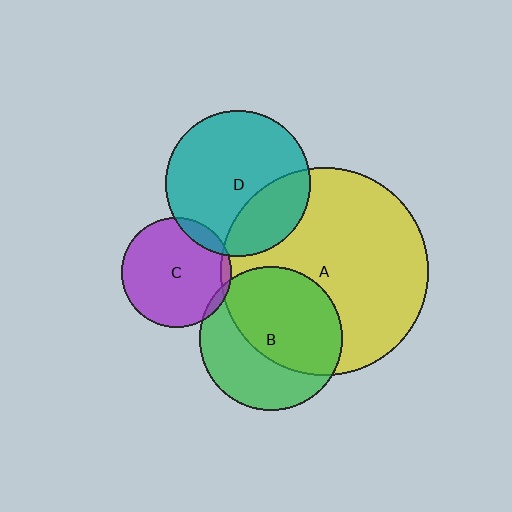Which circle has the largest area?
Circle A (yellow).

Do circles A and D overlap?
Yes.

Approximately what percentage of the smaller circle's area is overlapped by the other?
Approximately 30%.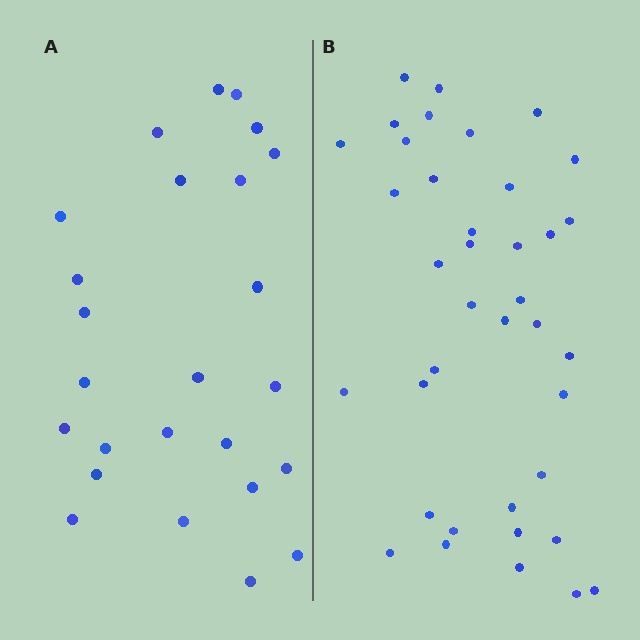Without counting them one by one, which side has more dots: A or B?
Region B (the right region) has more dots.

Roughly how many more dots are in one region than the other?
Region B has approximately 15 more dots than region A.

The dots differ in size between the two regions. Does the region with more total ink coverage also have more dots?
No. Region A has more total ink coverage because its dots are larger, but region B actually contains more individual dots. Total area can be misleading — the number of items is what matters here.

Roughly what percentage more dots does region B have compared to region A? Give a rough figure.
About 50% more.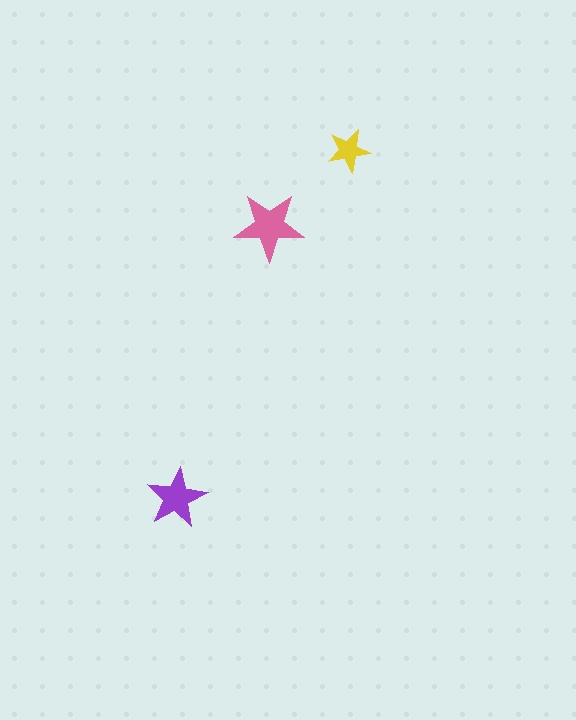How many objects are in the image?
There are 3 objects in the image.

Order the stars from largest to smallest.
the pink one, the purple one, the yellow one.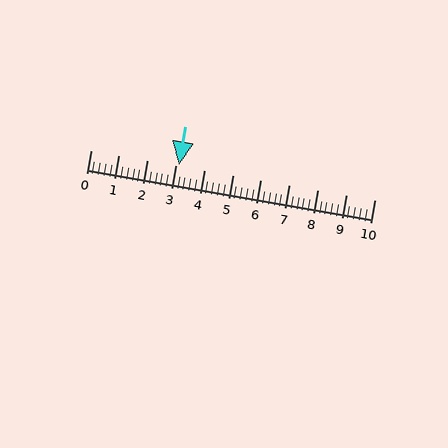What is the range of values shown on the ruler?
The ruler shows values from 0 to 10.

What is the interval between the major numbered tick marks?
The major tick marks are spaced 1 units apart.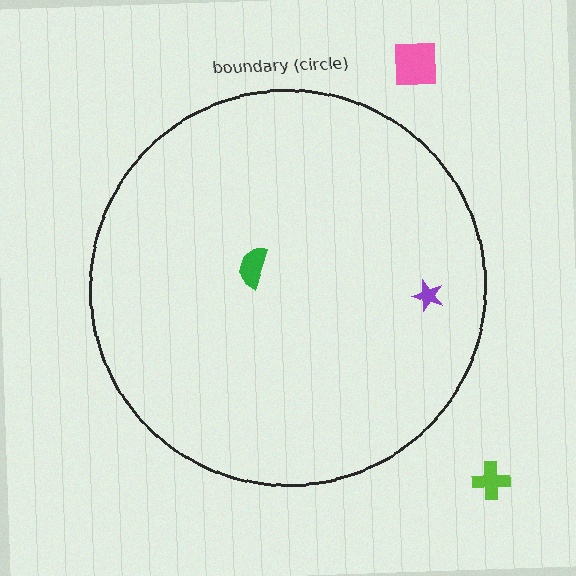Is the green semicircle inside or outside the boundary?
Inside.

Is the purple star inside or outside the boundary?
Inside.